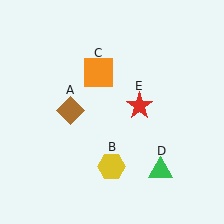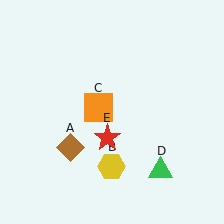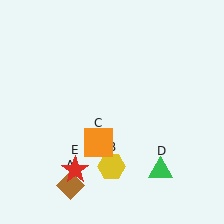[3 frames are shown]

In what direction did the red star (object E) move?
The red star (object E) moved down and to the left.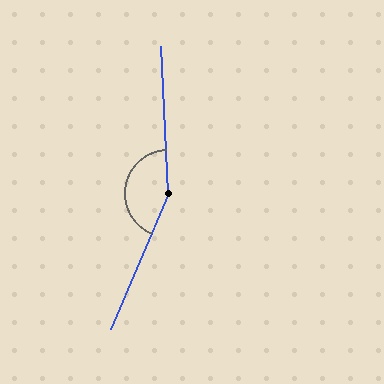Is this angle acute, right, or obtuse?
It is obtuse.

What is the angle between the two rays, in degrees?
Approximately 154 degrees.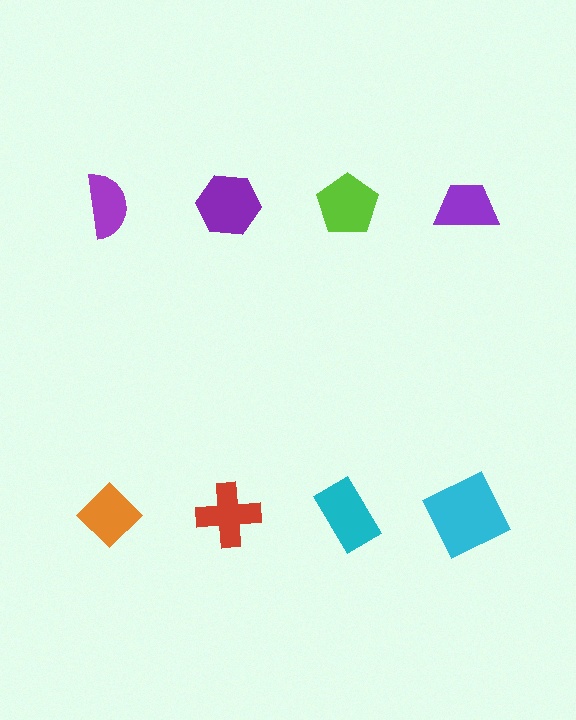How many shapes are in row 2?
4 shapes.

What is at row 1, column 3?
A lime pentagon.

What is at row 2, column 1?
An orange diamond.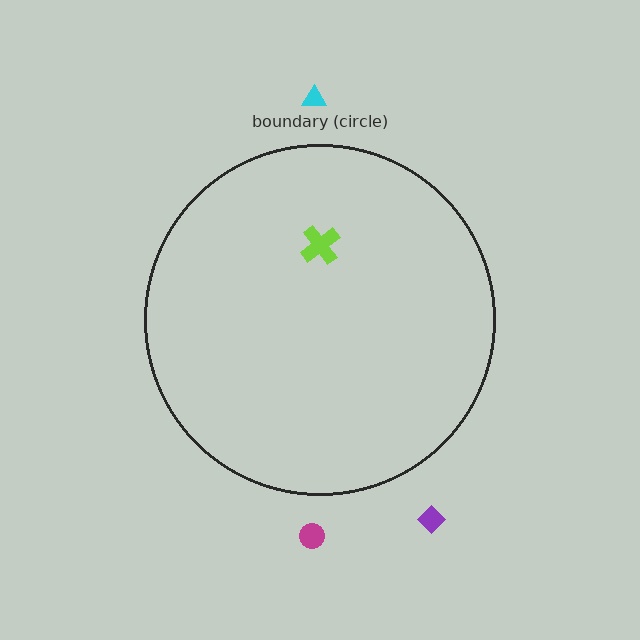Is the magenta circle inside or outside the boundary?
Outside.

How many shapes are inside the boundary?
1 inside, 3 outside.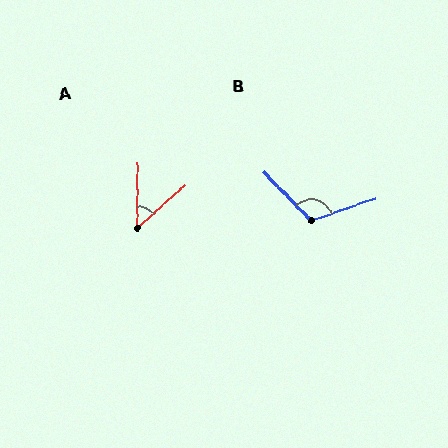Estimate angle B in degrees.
Approximately 115 degrees.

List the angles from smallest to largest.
A (47°), B (115°).